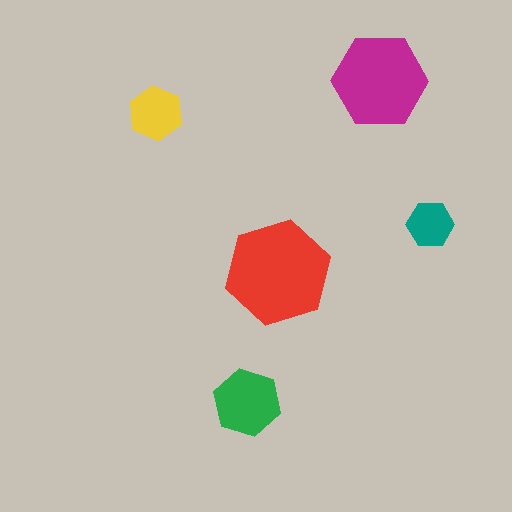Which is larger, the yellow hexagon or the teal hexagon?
The yellow one.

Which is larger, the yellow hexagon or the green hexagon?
The green one.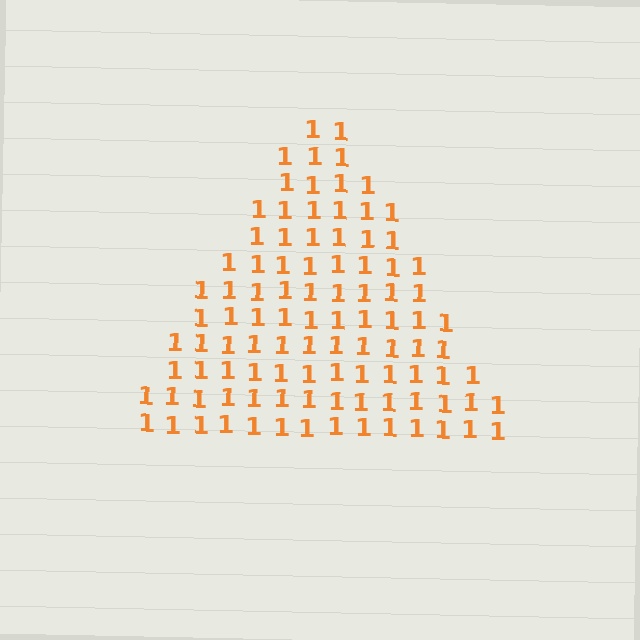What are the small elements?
The small elements are digit 1's.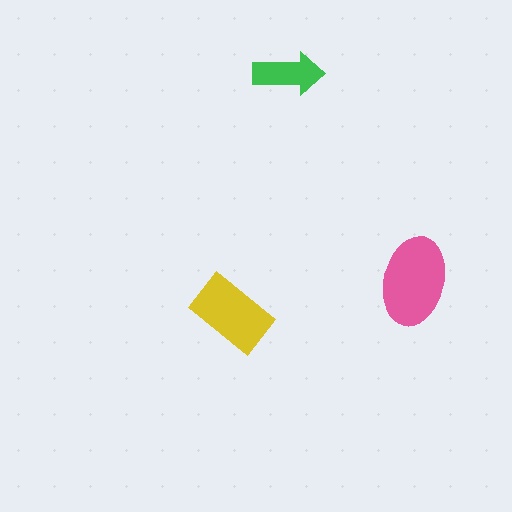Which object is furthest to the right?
The pink ellipse is rightmost.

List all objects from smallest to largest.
The green arrow, the yellow rectangle, the pink ellipse.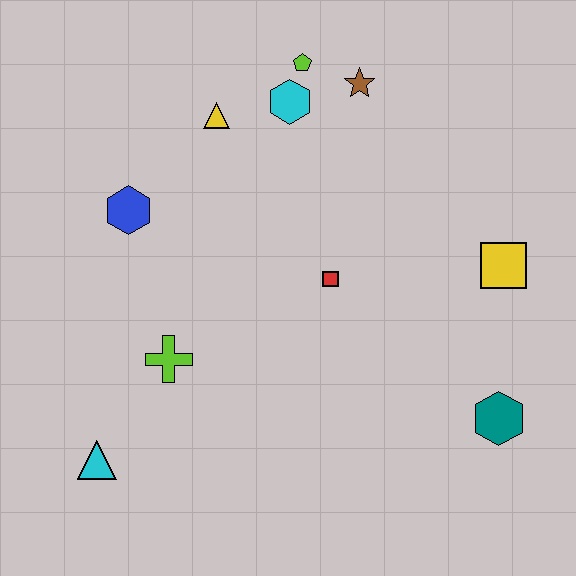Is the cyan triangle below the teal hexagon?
Yes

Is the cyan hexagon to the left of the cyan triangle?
No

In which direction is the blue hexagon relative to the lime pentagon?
The blue hexagon is to the left of the lime pentagon.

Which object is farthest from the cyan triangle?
The brown star is farthest from the cyan triangle.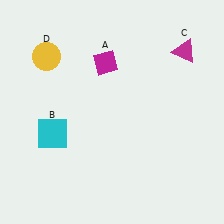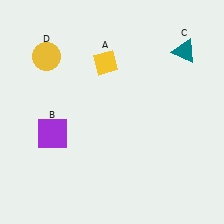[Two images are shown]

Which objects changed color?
A changed from magenta to yellow. B changed from cyan to purple. C changed from magenta to teal.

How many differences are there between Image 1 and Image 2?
There are 3 differences between the two images.